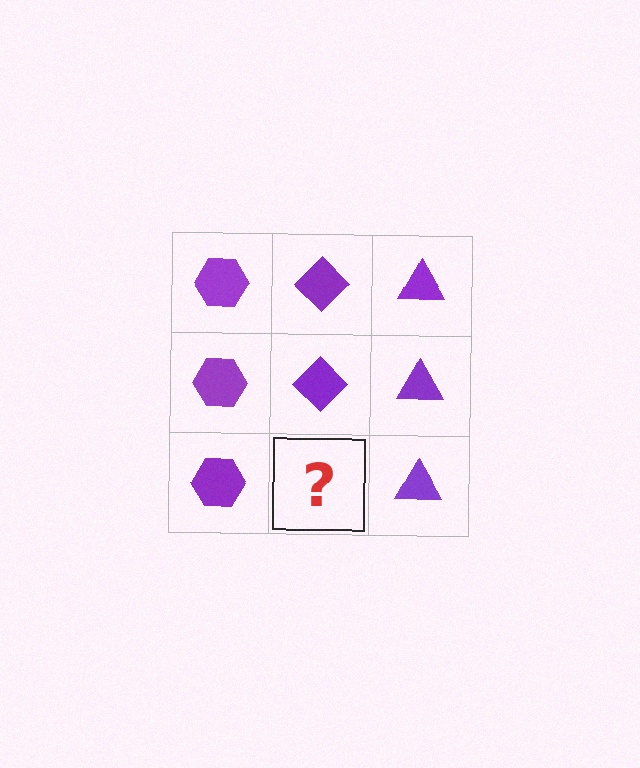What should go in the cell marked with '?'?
The missing cell should contain a purple diamond.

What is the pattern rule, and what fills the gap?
The rule is that each column has a consistent shape. The gap should be filled with a purple diamond.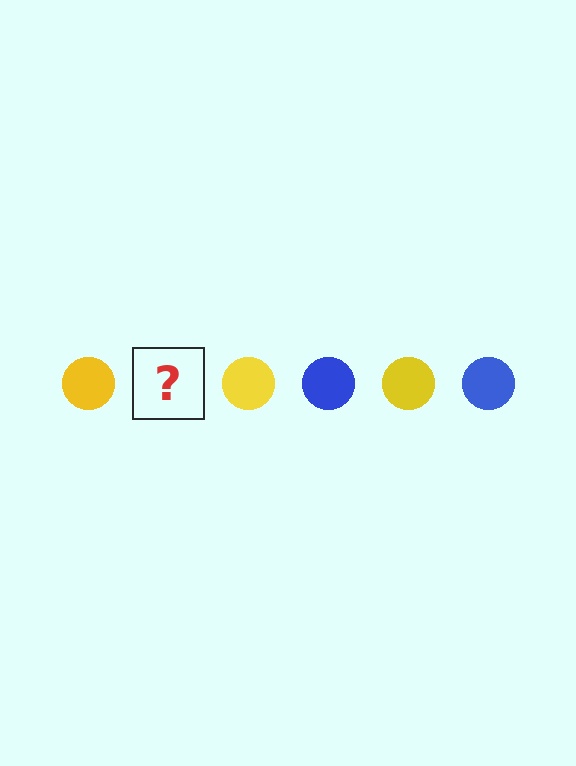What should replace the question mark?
The question mark should be replaced with a blue circle.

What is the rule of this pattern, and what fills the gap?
The rule is that the pattern cycles through yellow, blue circles. The gap should be filled with a blue circle.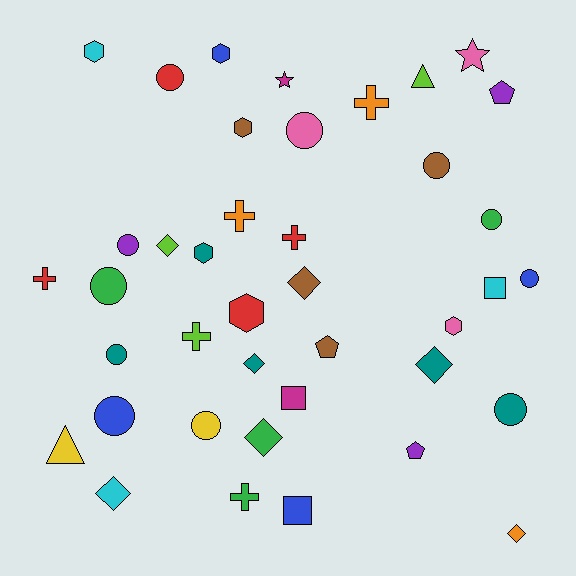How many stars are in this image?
There are 2 stars.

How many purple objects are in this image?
There are 3 purple objects.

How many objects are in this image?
There are 40 objects.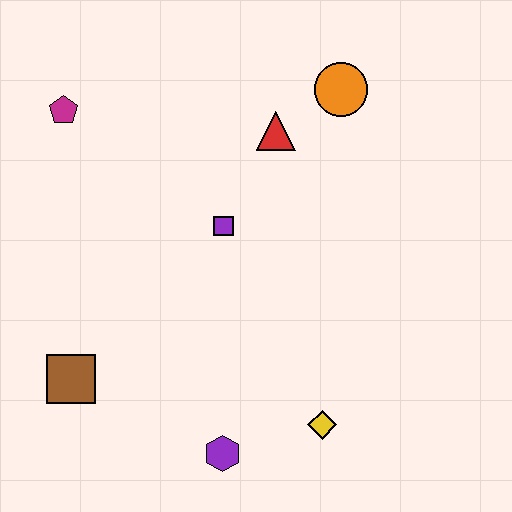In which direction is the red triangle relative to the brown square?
The red triangle is above the brown square.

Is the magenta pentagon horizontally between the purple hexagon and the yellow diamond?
No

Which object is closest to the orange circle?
The red triangle is closest to the orange circle.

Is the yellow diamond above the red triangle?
No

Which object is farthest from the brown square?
The orange circle is farthest from the brown square.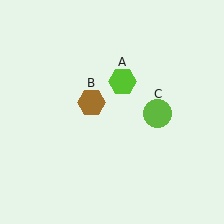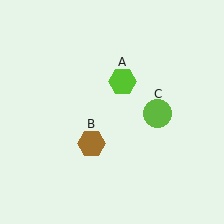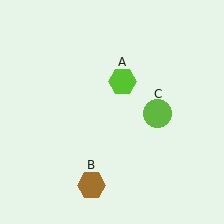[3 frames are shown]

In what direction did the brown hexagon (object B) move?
The brown hexagon (object B) moved down.